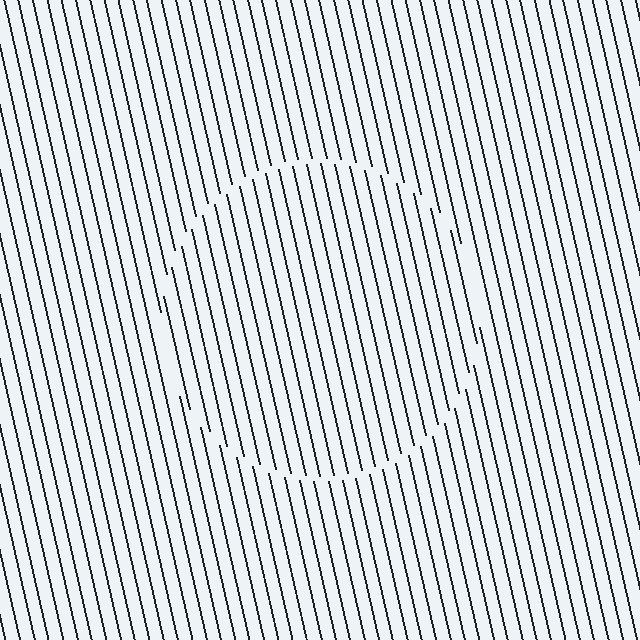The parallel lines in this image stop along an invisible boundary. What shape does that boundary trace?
An illusory circle. The interior of the shape contains the same grating, shifted by half a period — the contour is defined by the phase discontinuity where line-ends from the inner and outer gratings abut.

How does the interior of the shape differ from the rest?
The interior of the shape contains the same grating, shifted by half a period — the contour is defined by the phase discontinuity where line-ends from the inner and outer gratings abut.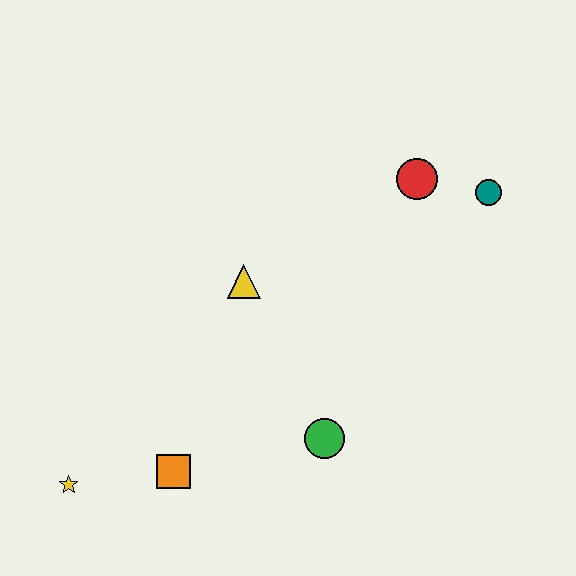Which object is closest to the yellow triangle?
The green circle is closest to the yellow triangle.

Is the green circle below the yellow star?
No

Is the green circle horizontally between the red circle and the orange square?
Yes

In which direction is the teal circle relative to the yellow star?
The teal circle is to the right of the yellow star.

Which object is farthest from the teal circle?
The yellow star is farthest from the teal circle.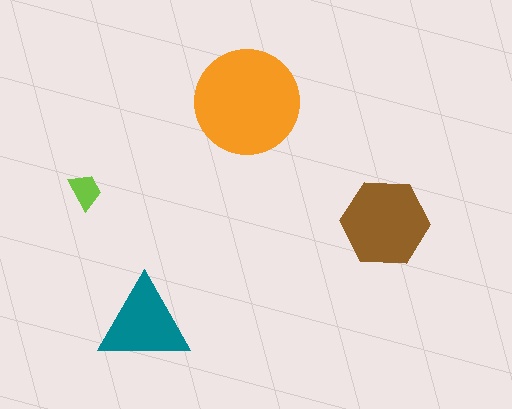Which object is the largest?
The orange circle.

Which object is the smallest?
The lime trapezoid.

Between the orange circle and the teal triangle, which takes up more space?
The orange circle.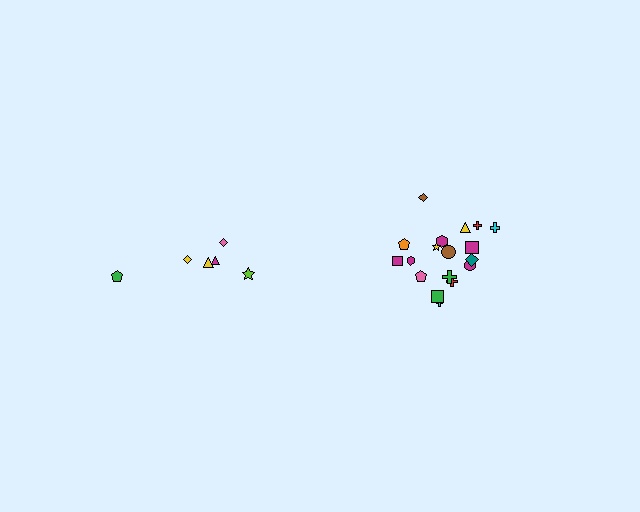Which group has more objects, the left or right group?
The right group.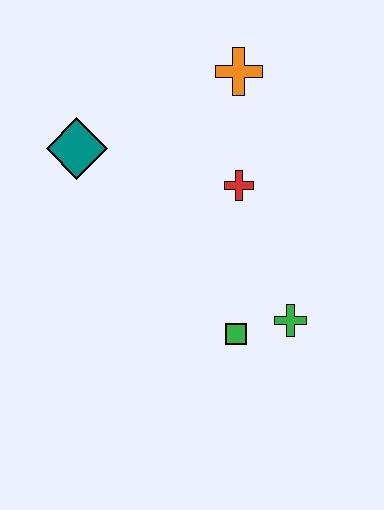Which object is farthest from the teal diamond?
The green cross is farthest from the teal diamond.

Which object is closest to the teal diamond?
The red cross is closest to the teal diamond.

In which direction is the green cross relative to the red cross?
The green cross is below the red cross.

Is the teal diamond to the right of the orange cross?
No